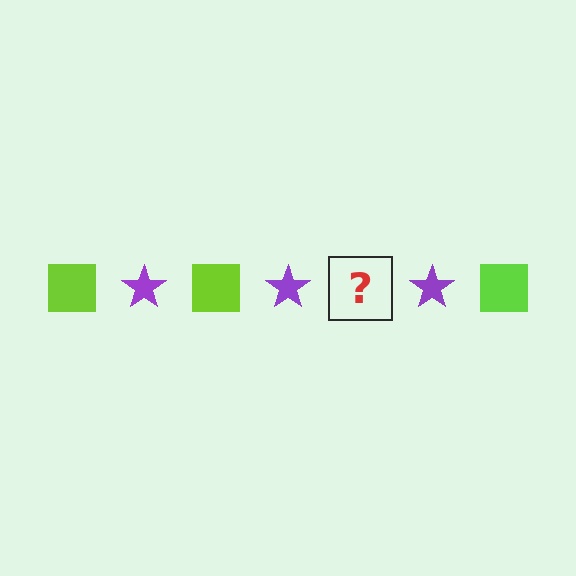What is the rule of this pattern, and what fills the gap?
The rule is that the pattern alternates between lime square and purple star. The gap should be filled with a lime square.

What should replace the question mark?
The question mark should be replaced with a lime square.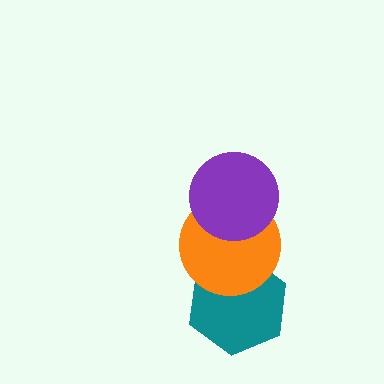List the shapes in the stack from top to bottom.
From top to bottom: the purple circle, the orange circle, the teal hexagon.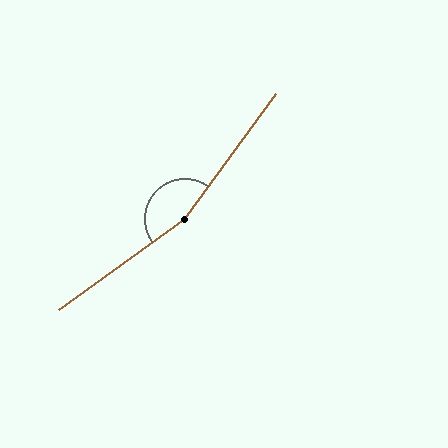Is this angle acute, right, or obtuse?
It is obtuse.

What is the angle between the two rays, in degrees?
Approximately 162 degrees.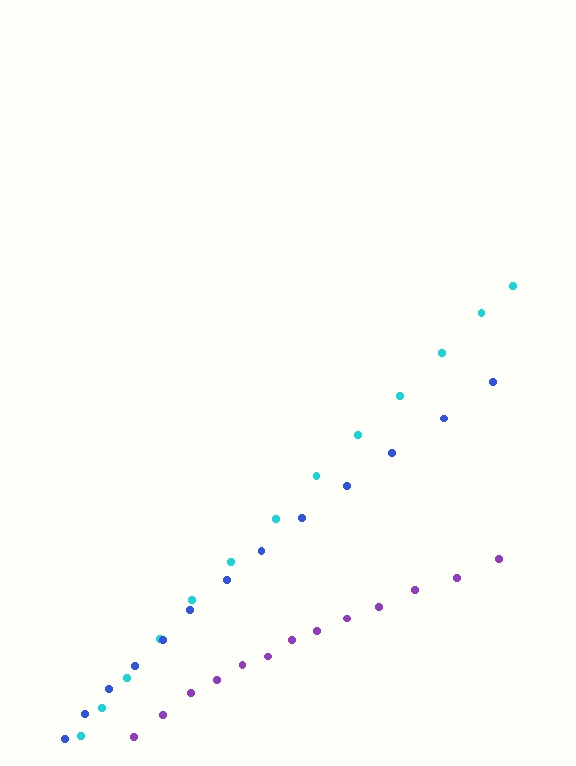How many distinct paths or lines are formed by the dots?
There are 3 distinct paths.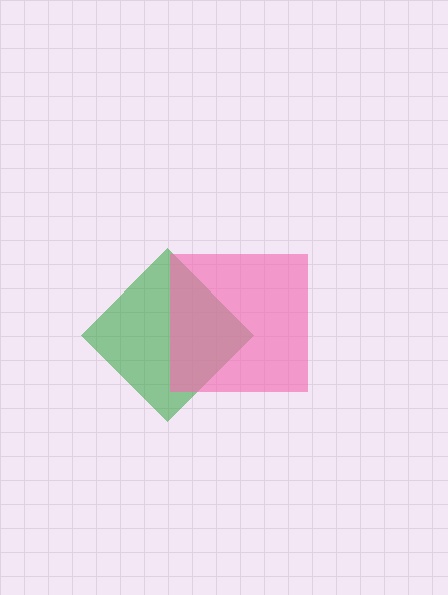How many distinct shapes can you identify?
There are 2 distinct shapes: a green diamond, a pink square.